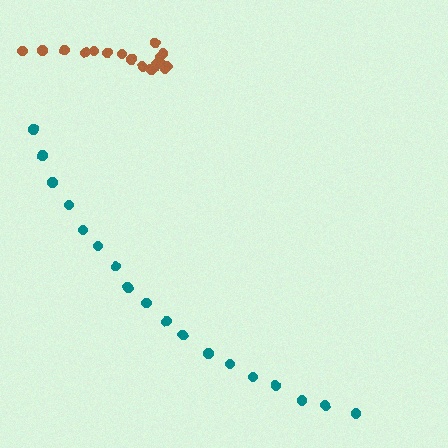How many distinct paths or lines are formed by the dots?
There are 2 distinct paths.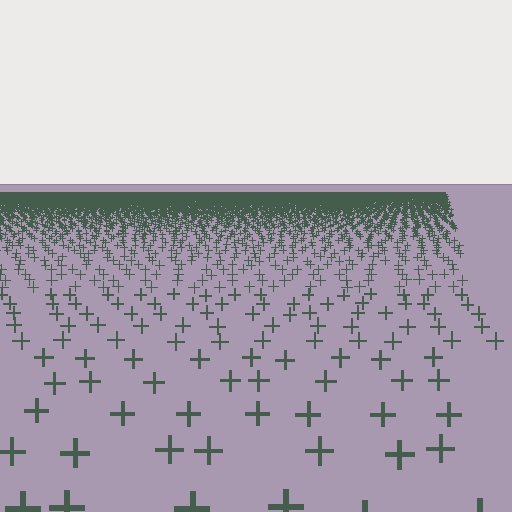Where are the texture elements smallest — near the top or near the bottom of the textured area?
Near the top.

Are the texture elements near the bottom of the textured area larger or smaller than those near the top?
Larger. Near the bottom, elements are closer to the viewer and appear at a bigger on-screen size.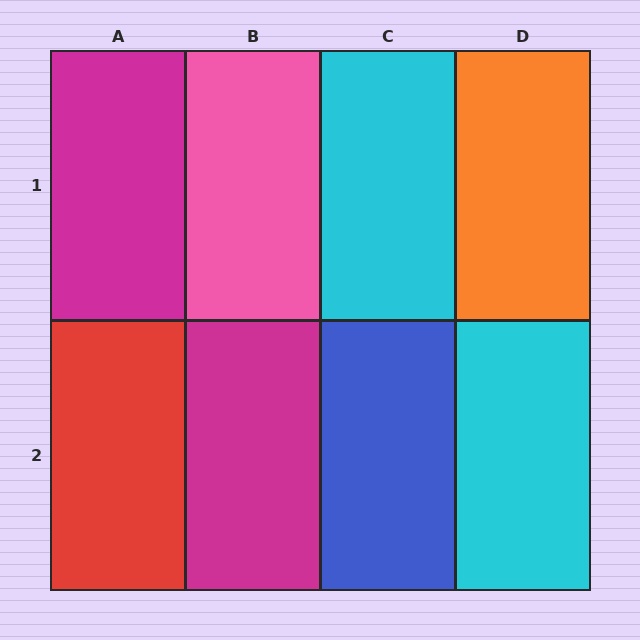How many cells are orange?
1 cell is orange.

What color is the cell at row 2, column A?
Red.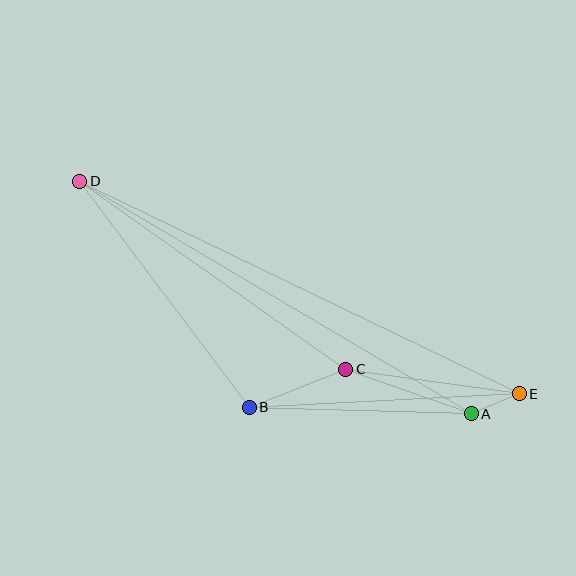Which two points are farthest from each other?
Points D and E are farthest from each other.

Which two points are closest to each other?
Points A and E are closest to each other.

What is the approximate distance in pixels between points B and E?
The distance between B and E is approximately 270 pixels.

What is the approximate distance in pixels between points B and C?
The distance between B and C is approximately 104 pixels.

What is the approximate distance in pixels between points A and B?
The distance between A and B is approximately 222 pixels.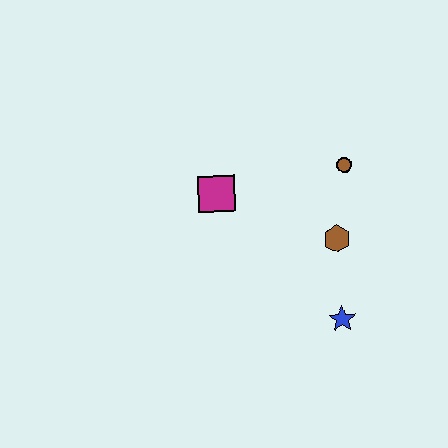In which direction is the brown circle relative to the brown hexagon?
The brown circle is above the brown hexagon.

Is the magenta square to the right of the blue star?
No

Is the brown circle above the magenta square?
Yes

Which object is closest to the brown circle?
The brown hexagon is closest to the brown circle.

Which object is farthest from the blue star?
The magenta square is farthest from the blue star.